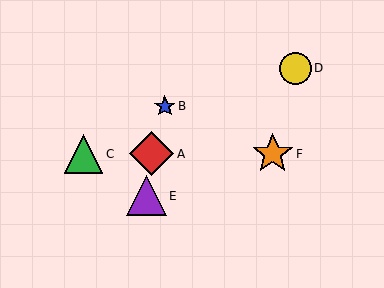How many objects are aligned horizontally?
3 objects (A, C, F) are aligned horizontally.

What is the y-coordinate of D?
Object D is at y≈69.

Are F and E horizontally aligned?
No, F is at y≈154 and E is at y≈196.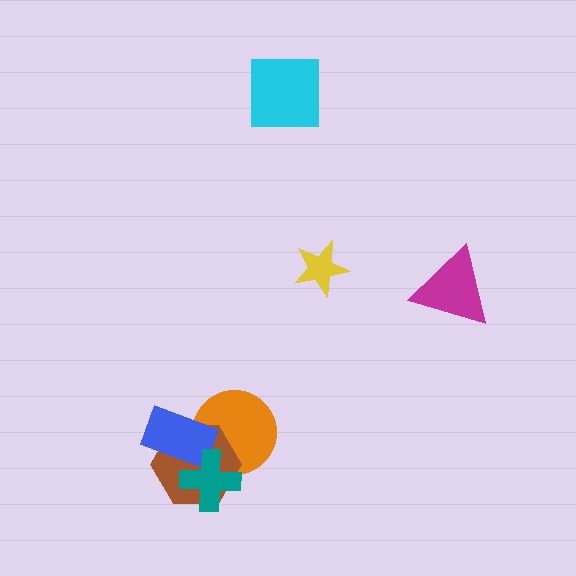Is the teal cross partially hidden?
No, no other shape covers it.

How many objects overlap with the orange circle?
3 objects overlap with the orange circle.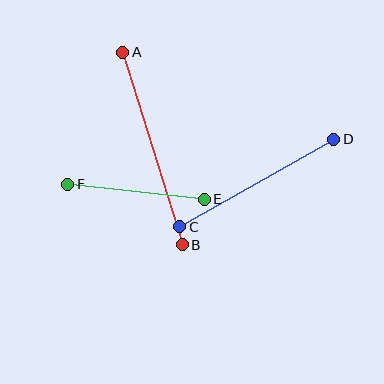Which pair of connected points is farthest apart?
Points A and B are farthest apart.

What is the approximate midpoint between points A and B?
The midpoint is at approximately (153, 149) pixels.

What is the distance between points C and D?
The distance is approximately 177 pixels.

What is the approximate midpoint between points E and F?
The midpoint is at approximately (136, 192) pixels.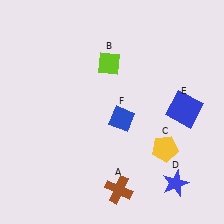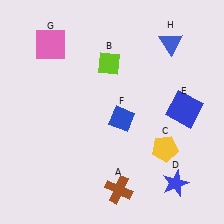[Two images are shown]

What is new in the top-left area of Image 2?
A pink square (G) was added in the top-left area of Image 2.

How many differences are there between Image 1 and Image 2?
There are 2 differences between the two images.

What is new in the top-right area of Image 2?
A blue triangle (H) was added in the top-right area of Image 2.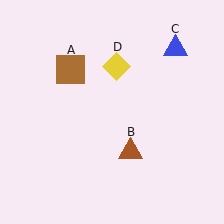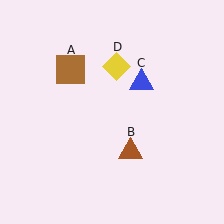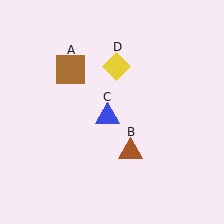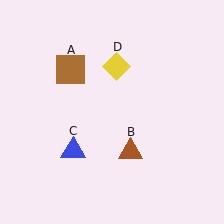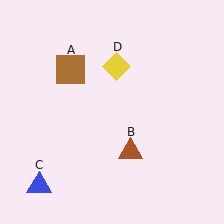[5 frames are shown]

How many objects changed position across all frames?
1 object changed position: blue triangle (object C).